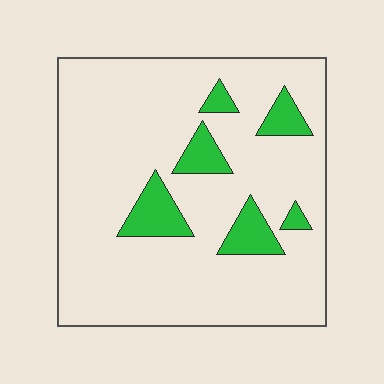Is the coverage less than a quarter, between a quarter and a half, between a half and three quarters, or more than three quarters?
Less than a quarter.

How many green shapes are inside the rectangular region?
6.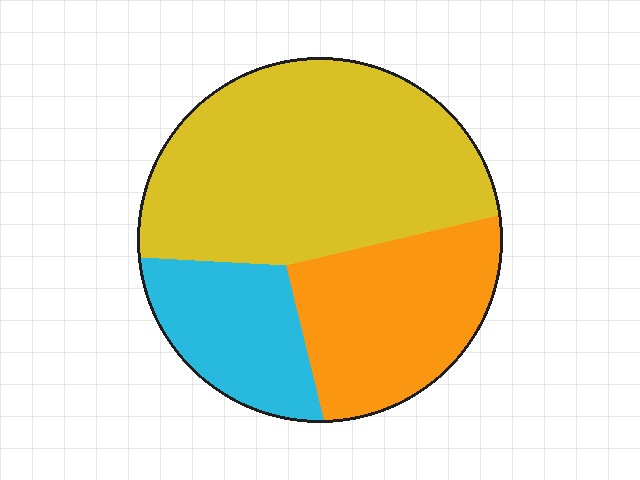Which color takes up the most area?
Yellow, at roughly 55%.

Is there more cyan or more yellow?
Yellow.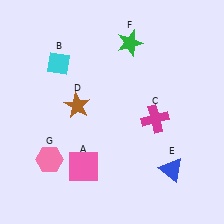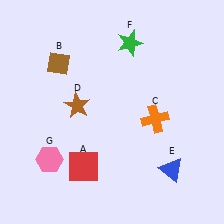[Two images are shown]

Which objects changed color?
A changed from pink to red. B changed from cyan to brown. C changed from magenta to orange.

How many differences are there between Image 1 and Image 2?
There are 3 differences between the two images.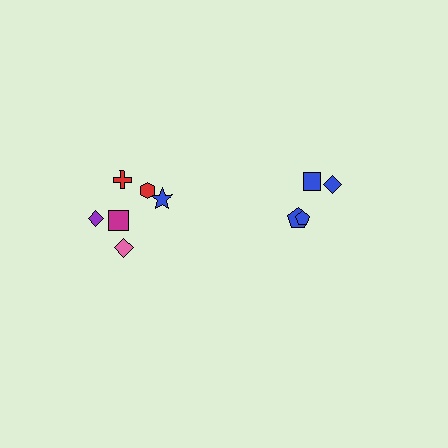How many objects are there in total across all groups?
There are 10 objects.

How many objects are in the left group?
There are 6 objects.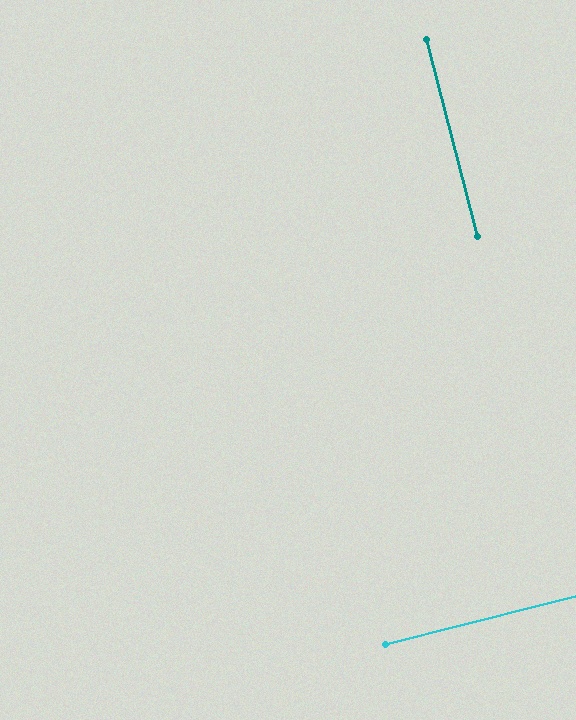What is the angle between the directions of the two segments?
Approximately 90 degrees.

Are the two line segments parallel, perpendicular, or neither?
Perpendicular — they meet at approximately 90°.